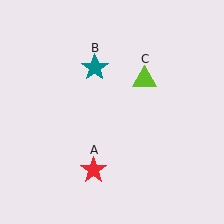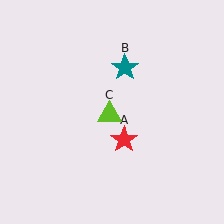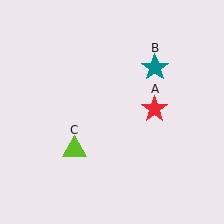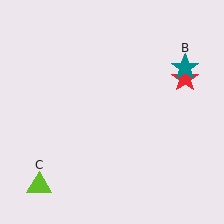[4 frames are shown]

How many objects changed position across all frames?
3 objects changed position: red star (object A), teal star (object B), lime triangle (object C).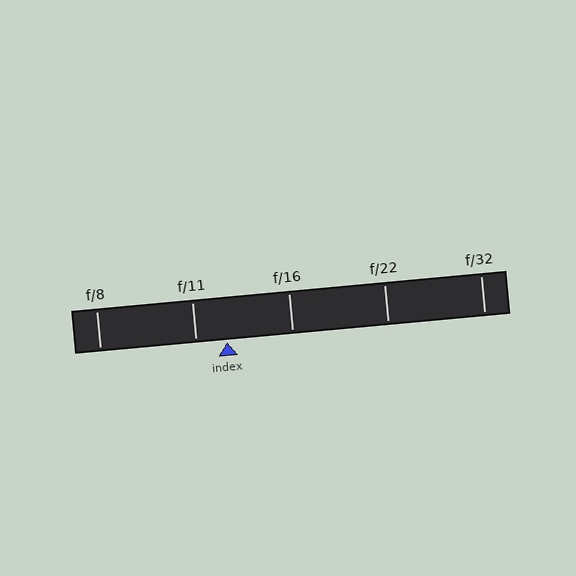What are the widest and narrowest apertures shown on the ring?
The widest aperture shown is f/8 and the narrowest is f/32.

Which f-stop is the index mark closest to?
The index mark is closest to f/11.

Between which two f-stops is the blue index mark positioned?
The index mark is between f/11 and f/16.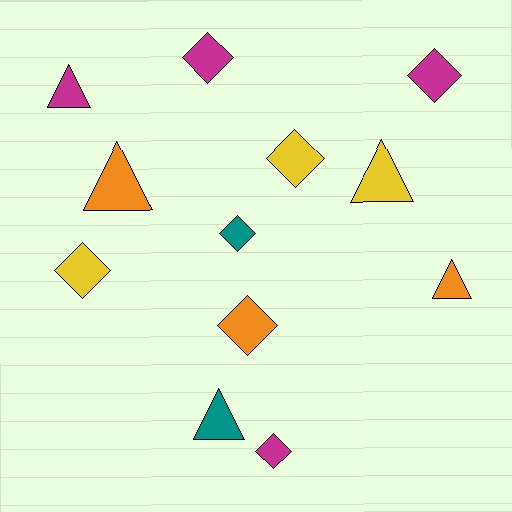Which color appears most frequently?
Magenta, with 4 objects.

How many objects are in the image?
There are 12 objects.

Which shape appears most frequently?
Diamond, with 7 objects.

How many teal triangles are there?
There is 1 teal triangle.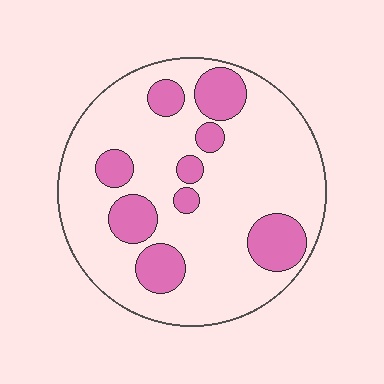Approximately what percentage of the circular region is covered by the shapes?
Approximately 25%.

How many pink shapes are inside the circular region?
9.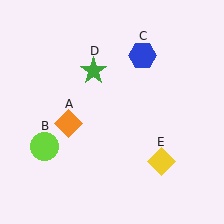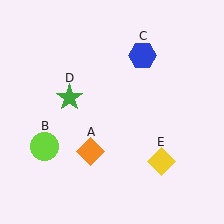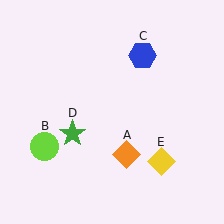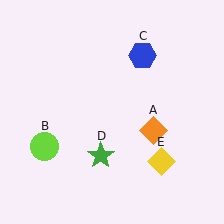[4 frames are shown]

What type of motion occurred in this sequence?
The orange diamond (object A), green star (object D) rotated counterclockwise around the center of the scene.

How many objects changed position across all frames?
2 objects changed position: orange diamond (object A), green star (object D).